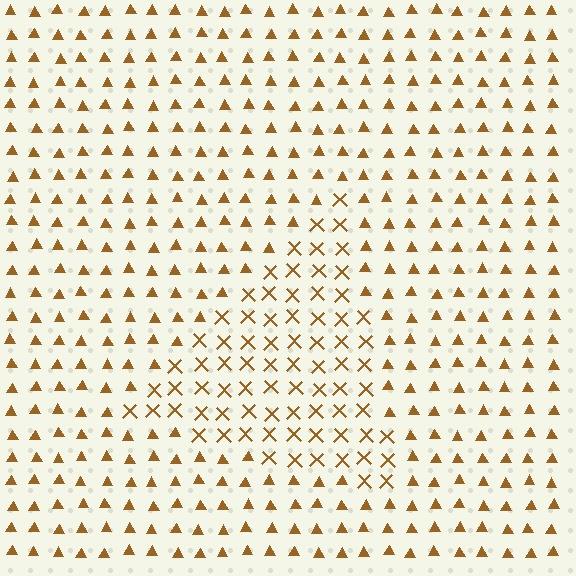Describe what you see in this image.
The image is filled with small brown elements arranged in a uniform grid. A triangle-shaped region contains X marks, while the surrounding area contains triangles. The boundary is defined purely by the change in element shape.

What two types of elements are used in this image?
The image uses X marks inside the triangle region and triangles outside it.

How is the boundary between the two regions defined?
The boundary is defined by a change in element shape: X marks inside vs. triangles outside. All elements share the same color and spacing.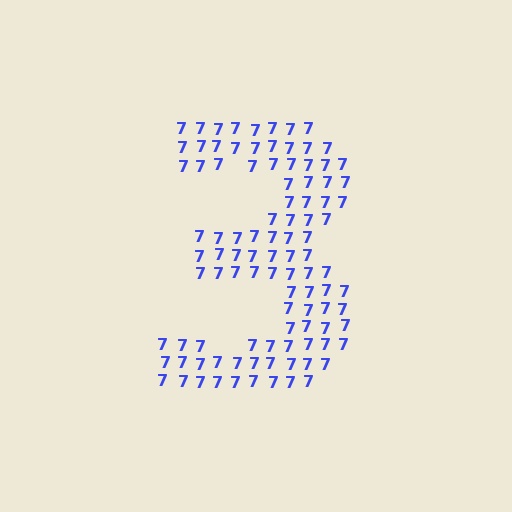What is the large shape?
The large shape is the digit 3.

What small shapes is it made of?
It is made of small digit 7's.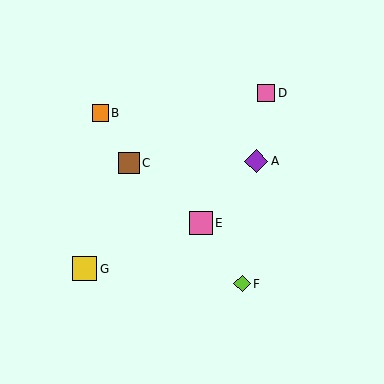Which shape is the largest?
The yellow square (labeled G) is the largest.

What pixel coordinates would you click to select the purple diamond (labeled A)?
Click at (256, 161) to select the purple diamond A.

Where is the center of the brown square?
The center of the brown square is at (129, 163).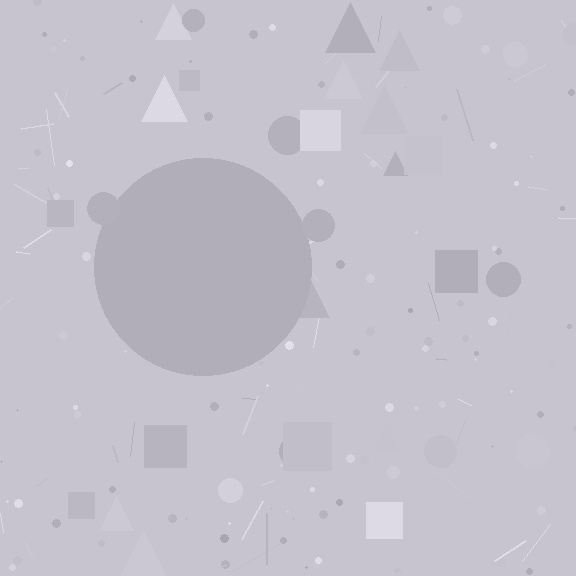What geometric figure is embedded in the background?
A circle is embedded in the background.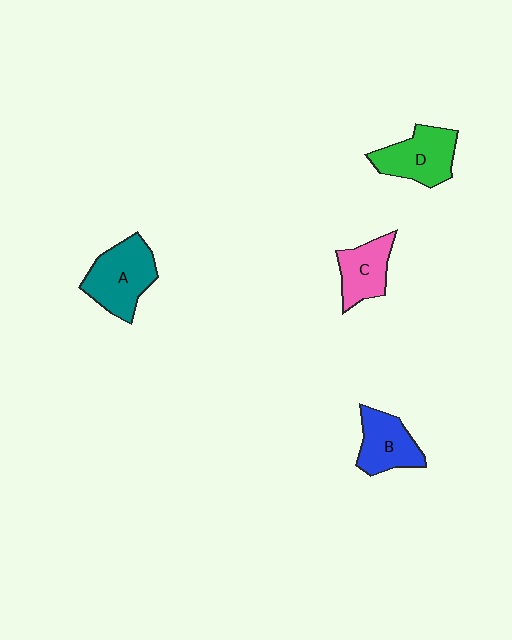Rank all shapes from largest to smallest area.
From largest to smallest: A (teal), D (green), B (blue), C (pink).